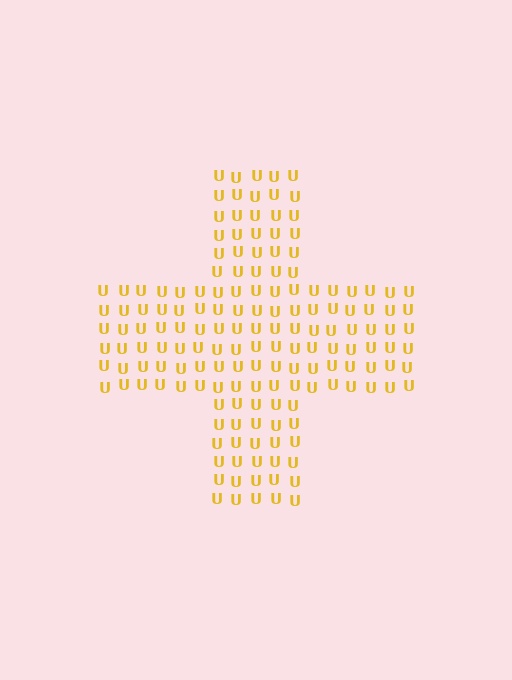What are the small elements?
The small elements are letter U's.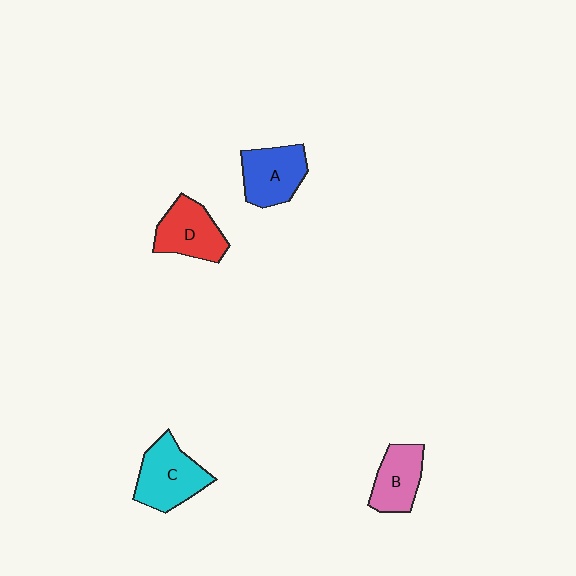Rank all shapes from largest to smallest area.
From largest to smallest: C (cyan), A (blue), D (red), B (pink).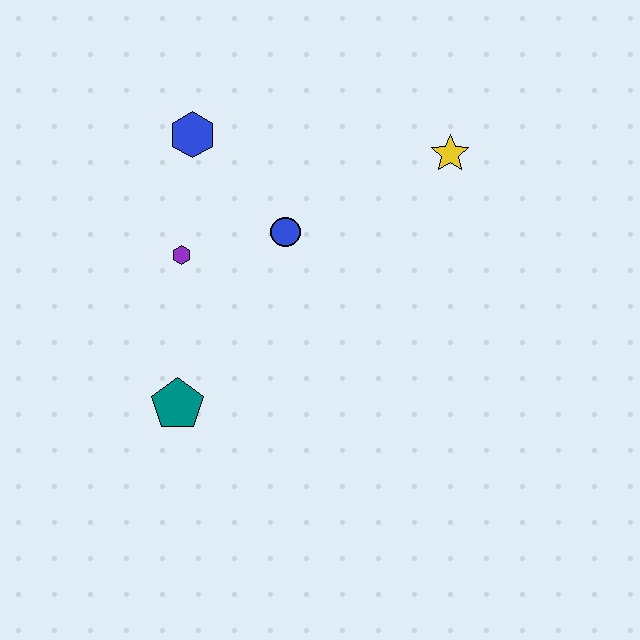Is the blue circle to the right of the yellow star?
No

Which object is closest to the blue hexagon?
The purple hexagon is closest to the blue hexagon.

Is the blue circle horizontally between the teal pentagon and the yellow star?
Yes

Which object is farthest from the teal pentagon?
The yellow star is farthest from the teal pentagon.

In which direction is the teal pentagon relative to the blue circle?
The teal pentagon is below the blue circle.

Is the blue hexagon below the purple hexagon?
No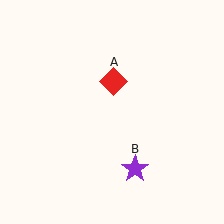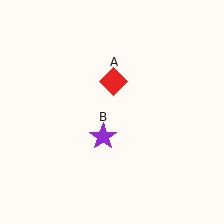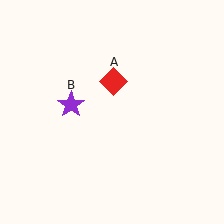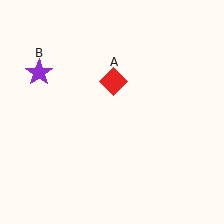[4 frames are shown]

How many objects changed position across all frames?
1 object changed position: purple star (object B).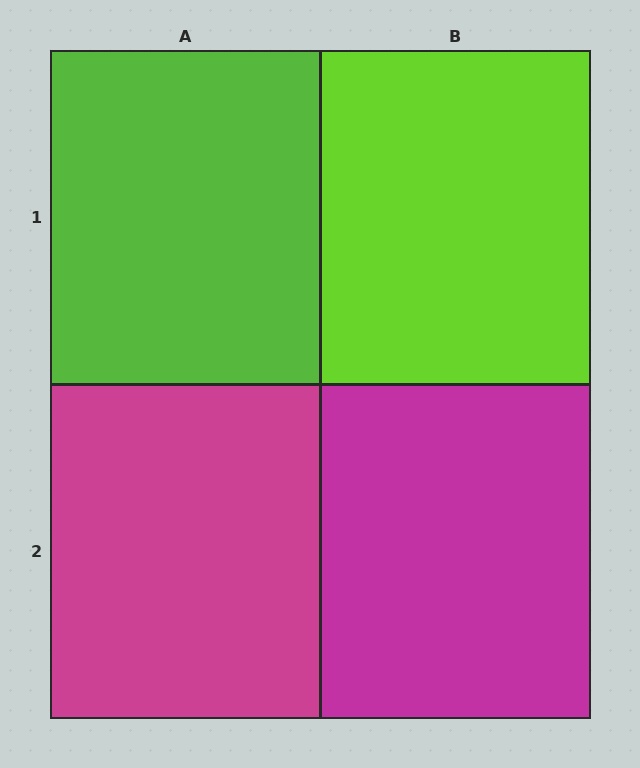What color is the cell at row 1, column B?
Lime.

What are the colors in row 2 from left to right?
Magenta, magenta.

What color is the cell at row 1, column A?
Lime.